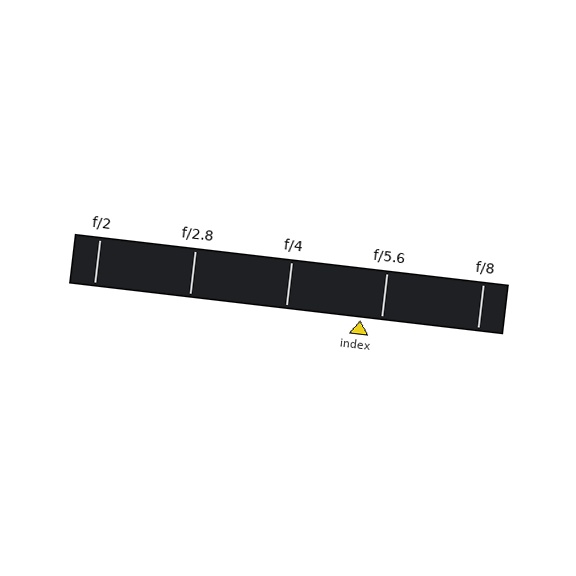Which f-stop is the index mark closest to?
The index mark is closest to f/5.6.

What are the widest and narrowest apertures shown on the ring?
The widest aperture shown is f/2 and the narrowest is f/8.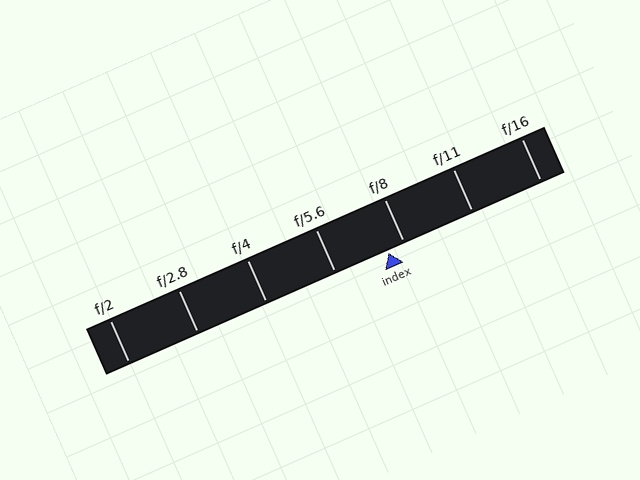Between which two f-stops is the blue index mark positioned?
The index mark is between f/5.6 and f/8.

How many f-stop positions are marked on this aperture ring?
There are 7 f-stop positions marked.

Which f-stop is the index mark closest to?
The index mark is closest to f/8.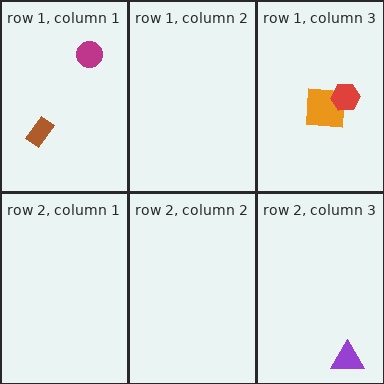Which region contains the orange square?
The row 1, column 3 region.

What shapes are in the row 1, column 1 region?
The brown rectangle, the magenta circle.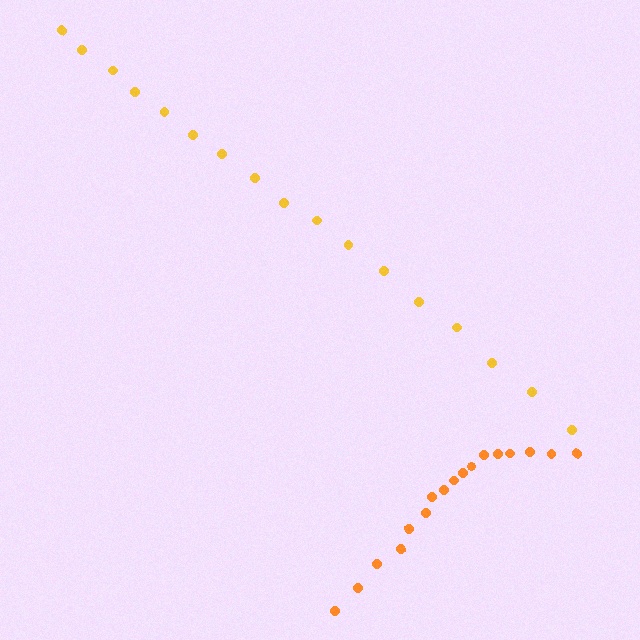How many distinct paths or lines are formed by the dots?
There are 2 distinct paths.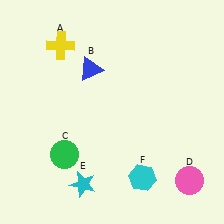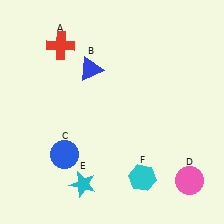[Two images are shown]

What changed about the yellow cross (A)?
In Image 1, A is yellow. In Image 2, it changed to red.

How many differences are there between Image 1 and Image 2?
There are 2 differences between the two images.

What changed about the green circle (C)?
In Image 1, C is green. In Image 2, it changed to blue.